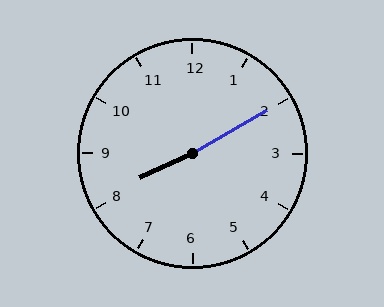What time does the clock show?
8:10.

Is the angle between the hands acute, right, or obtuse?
It is obtuse.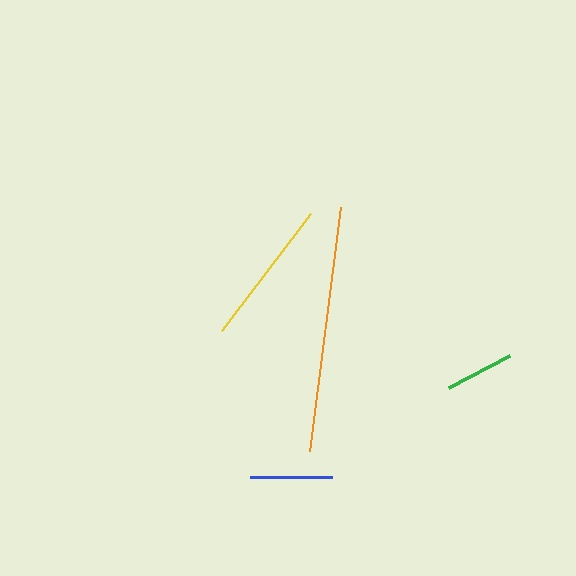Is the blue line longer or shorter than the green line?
The blue line is longer than the green line.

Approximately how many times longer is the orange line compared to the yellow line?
The orange line is approximately 1.7 times the length of the yellow line.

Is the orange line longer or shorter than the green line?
The orange line is longer than the green line.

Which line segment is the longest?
The orange line is the longest at approximately 246 pixels.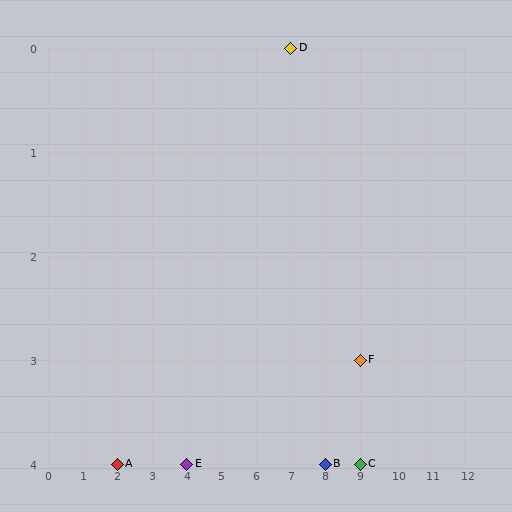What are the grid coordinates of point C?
Point C is at grid coordinates (9, 4).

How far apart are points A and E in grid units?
Points A and E are 2 columns apart.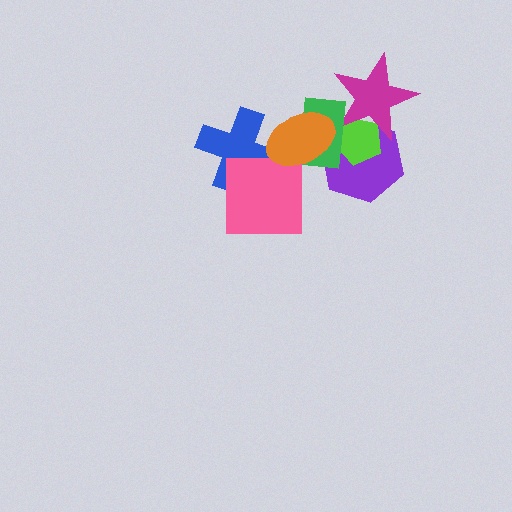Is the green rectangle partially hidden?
Yes, it is partially covered by another shape.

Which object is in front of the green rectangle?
The orange ellipse is in front of the green rectangle.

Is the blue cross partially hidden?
Yes, it is partially covered by another shape.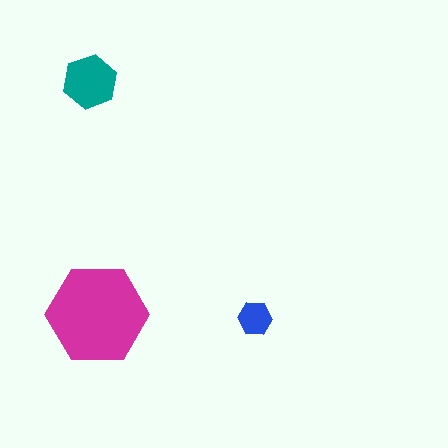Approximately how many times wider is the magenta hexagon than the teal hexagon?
About 2 times wider.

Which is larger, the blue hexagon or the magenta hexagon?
The magenta one.